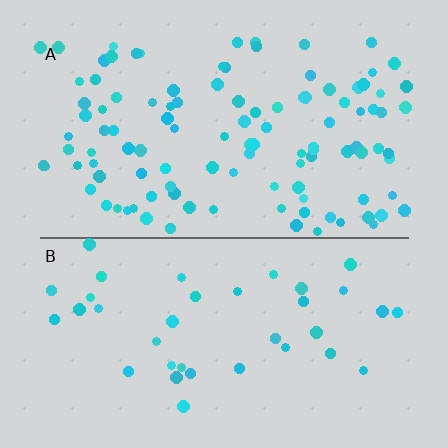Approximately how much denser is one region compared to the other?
Approximately 3.0× — region A over region B.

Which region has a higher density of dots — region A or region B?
A (the top).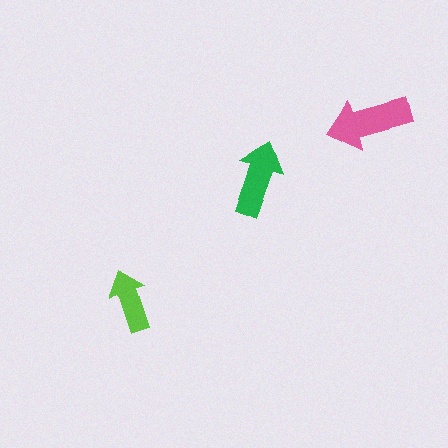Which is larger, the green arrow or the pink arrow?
The pink one.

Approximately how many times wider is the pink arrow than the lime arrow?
About 1.5 times wider.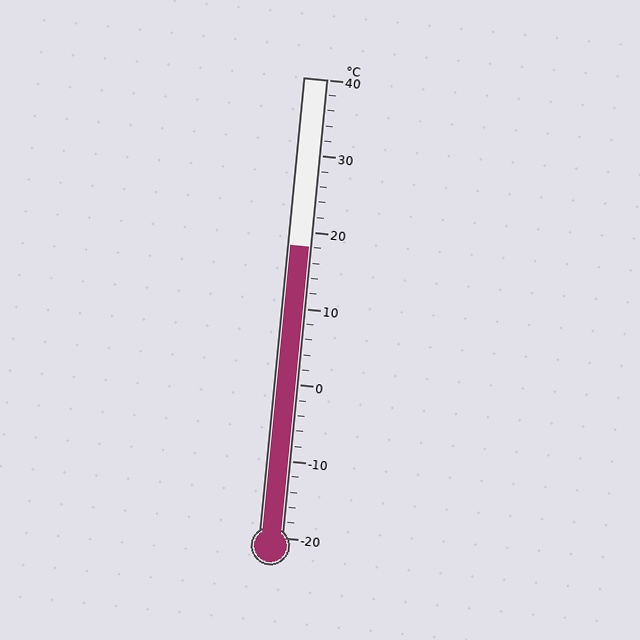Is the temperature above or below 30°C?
The temperature is below 30°C.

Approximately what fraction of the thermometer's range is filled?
The thermometer is filled to approximately 65% of its range.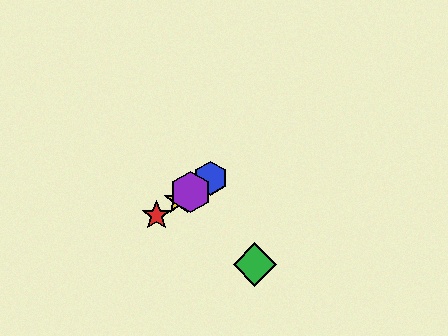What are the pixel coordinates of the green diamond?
The green diamond is at (255, 264).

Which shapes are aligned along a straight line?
The red star, the blue hexagon, the yellow star, the purple hexagon are aligned along a straight line.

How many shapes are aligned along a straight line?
4 shapes (the red star, the blue hexagon, the yellow star, the purple hexagon) are aligned along a straight line.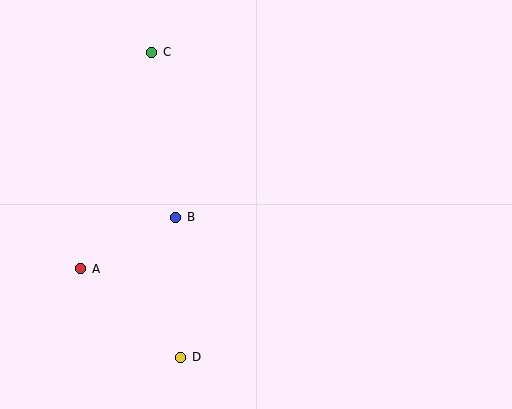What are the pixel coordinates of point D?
Point D is at (181, 357).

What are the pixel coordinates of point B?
Point B is at (176, 217).